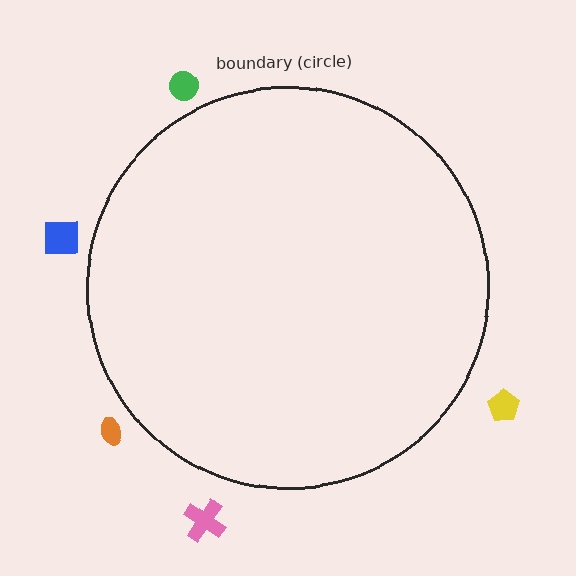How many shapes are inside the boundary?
0 inside, 5 outside.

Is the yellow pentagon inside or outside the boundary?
Outside.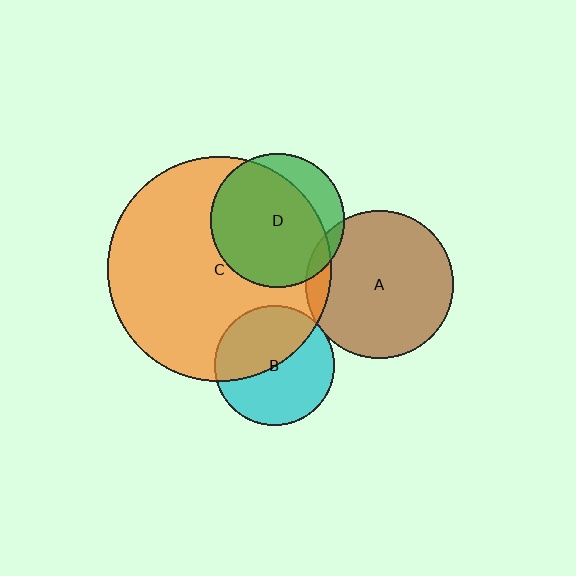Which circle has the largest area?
Circle C (orange).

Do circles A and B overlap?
Yes.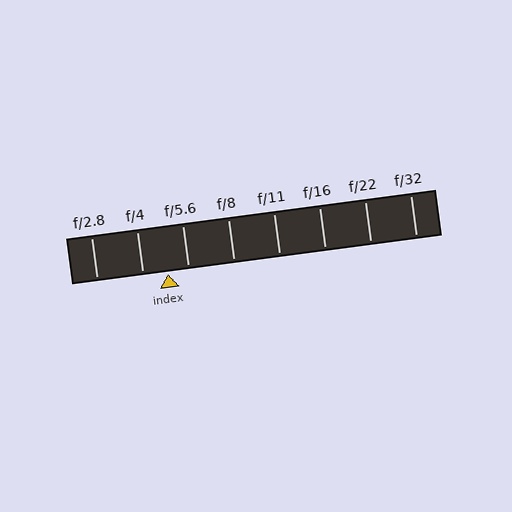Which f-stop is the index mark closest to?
The index mark is closest to f/5.6.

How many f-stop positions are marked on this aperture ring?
There are 8 f-stop positions marked.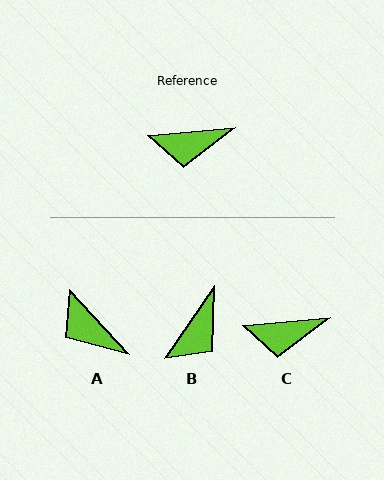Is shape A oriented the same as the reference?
No, it is off by about 53 degrees.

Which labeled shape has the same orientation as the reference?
C.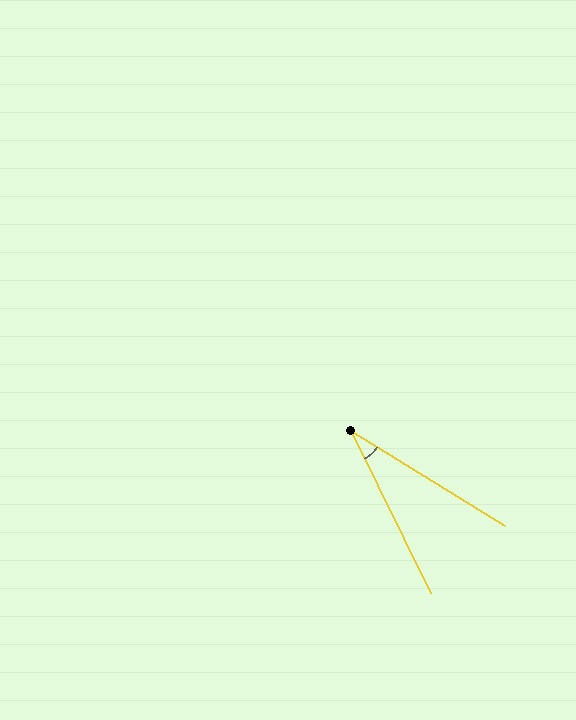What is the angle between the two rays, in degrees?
Approximately 32 degrees.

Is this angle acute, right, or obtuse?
It is acute.